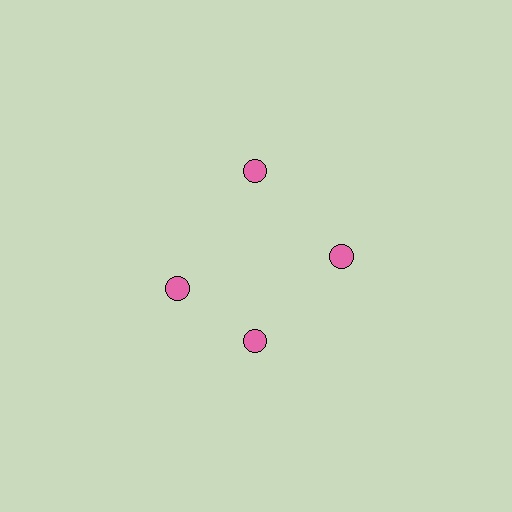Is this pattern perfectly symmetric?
No. The 4 pink circles are arranged in a ring, but one element near the 9 o'clock position is rotated out of alignment along the ring, breaking the 4-fold rotational symmetry.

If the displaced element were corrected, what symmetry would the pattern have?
It would have 4-fold rotational symmetry — the pattern would map onto itself every 90 degrees.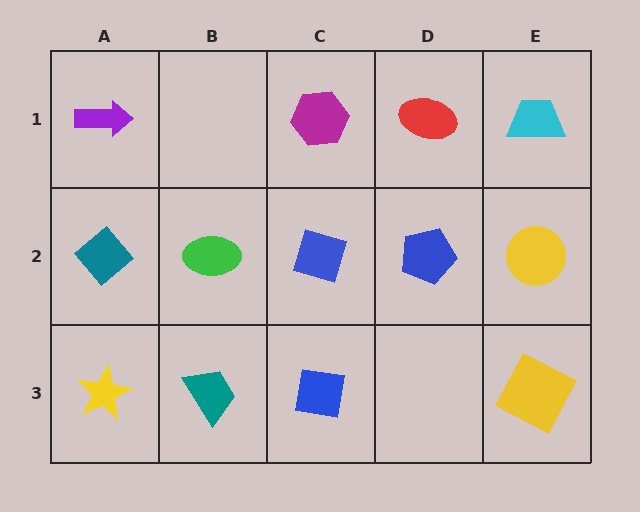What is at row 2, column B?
A green ellipse.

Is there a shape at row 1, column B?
No, that cell is empty.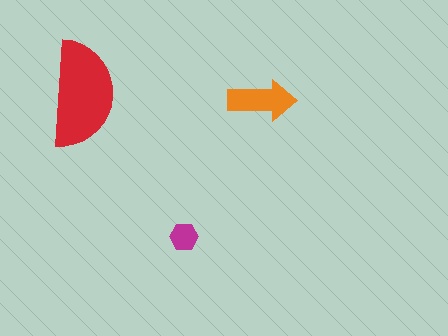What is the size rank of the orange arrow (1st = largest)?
2nd.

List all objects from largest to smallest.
The red semicircle, the orange arrow, the magenta hexagon.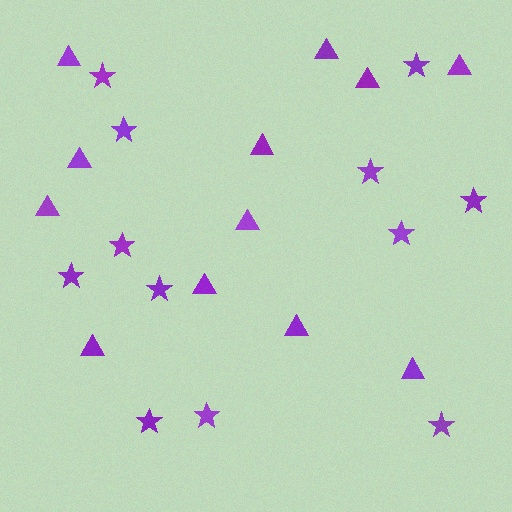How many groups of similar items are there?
There are 2 groups: one group of triangles (12) and one group of stars (12).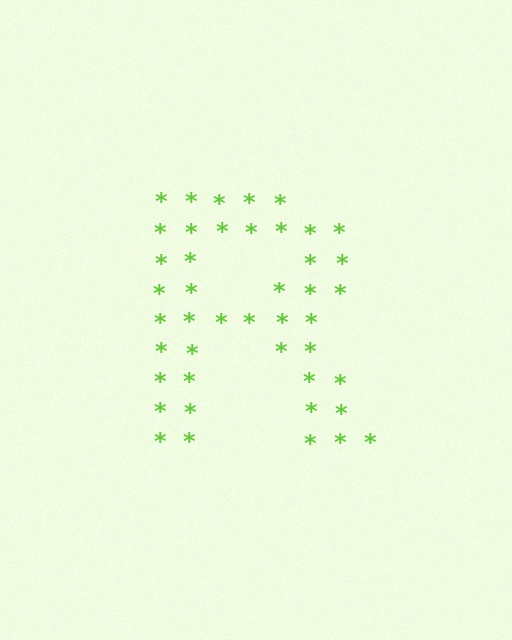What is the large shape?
The large shape is the letter R.